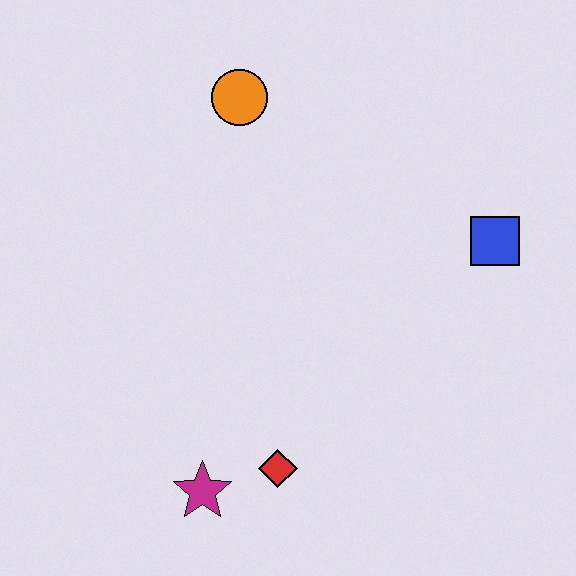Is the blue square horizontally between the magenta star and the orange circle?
No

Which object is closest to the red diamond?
The magenta star is closest to the red diamond.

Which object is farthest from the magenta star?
The orange circle is farthest from the magenta star.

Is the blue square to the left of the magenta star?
No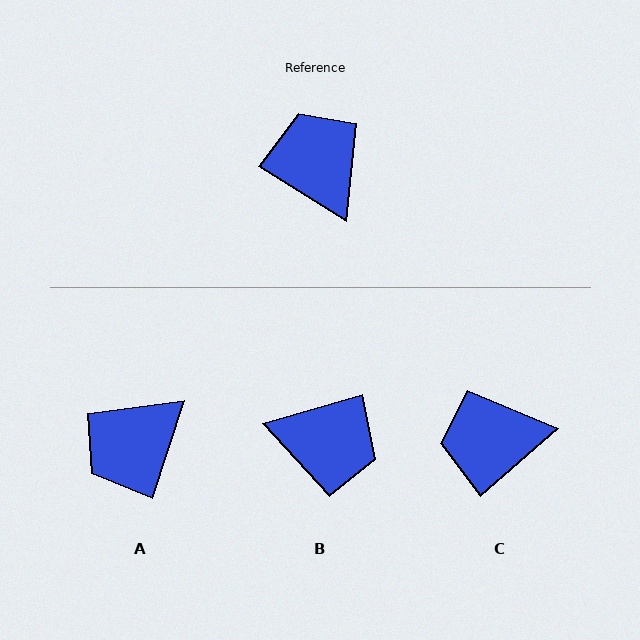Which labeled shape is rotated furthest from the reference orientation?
B, about 132 degrees away.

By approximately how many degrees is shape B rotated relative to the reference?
Approximately 132 degrees clockwise.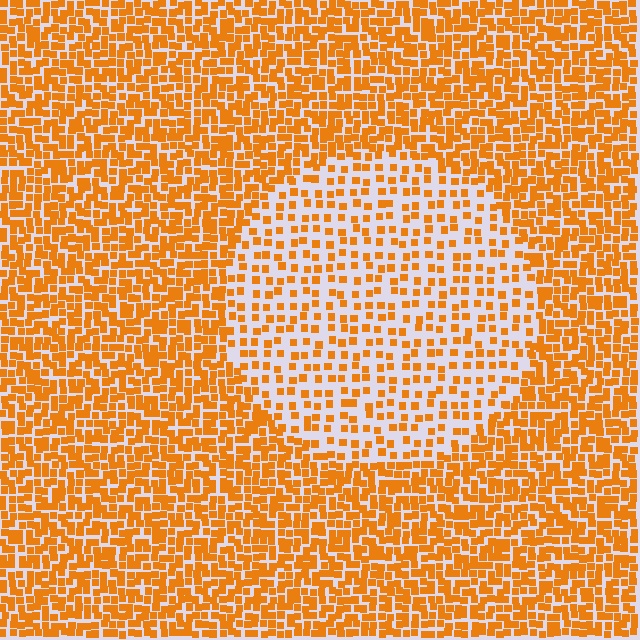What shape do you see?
I see a circle.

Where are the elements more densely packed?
The elements are more densely packed outside the circle boundary.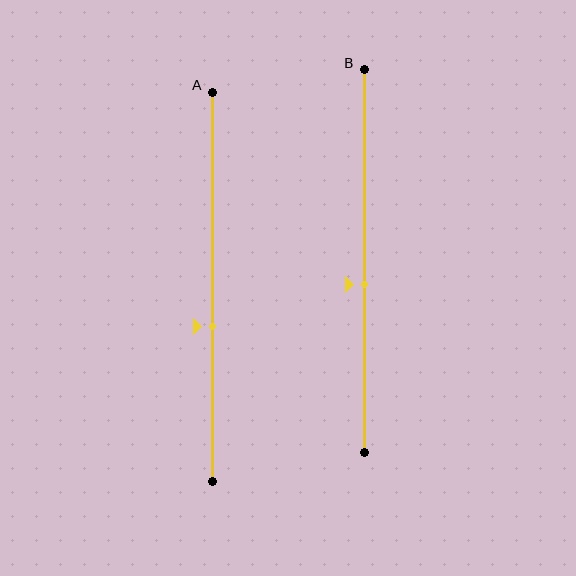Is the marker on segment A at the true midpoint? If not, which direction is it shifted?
No, the marker on segment A is shifted downward by about 10% of the segment length.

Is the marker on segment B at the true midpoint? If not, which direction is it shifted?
No, the marker on segment B is shifted downward by about 6% of the segment length.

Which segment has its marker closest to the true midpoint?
Segment B has its marker closest to the true midpoint.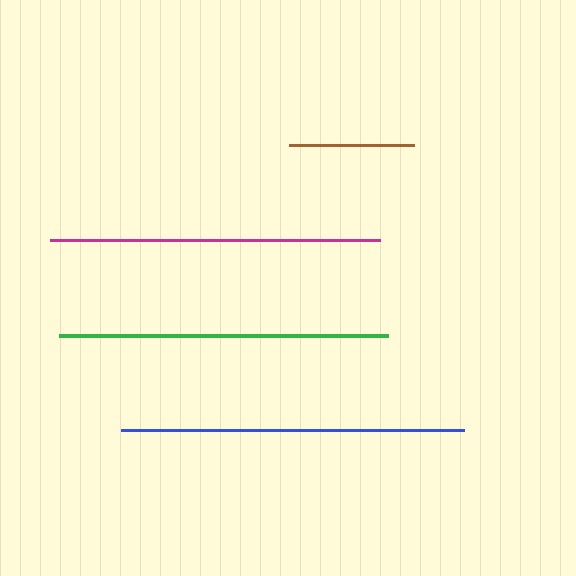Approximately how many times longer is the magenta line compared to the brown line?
The magenta line is approximately 2.6 times the length of the brown line.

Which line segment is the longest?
The blue line is the longest at approximately 343 pixels.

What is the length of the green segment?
The green segment is approximately 329 pixels long.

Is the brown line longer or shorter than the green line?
The green line is longer than the brown line.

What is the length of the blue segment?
The blue segment is approximately 343 pixels long.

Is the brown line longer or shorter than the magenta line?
The magenta line is longer than the brown line.